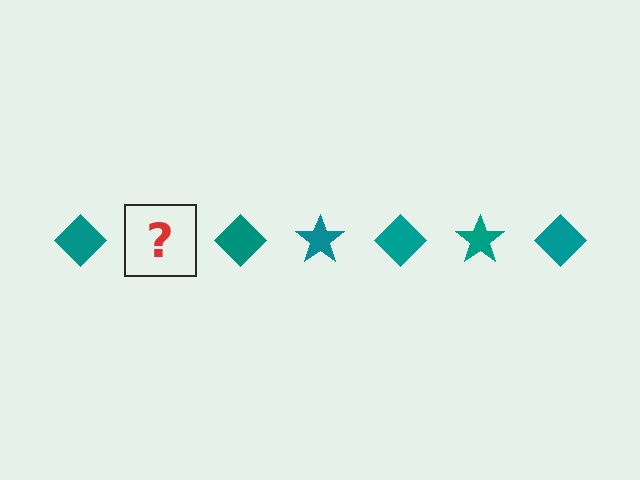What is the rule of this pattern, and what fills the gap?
The rule is that the pattern cycles through diamond, star shapes in teal. The gap should be filled with a teal star.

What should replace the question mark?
The question mark should be replaced with a teal star.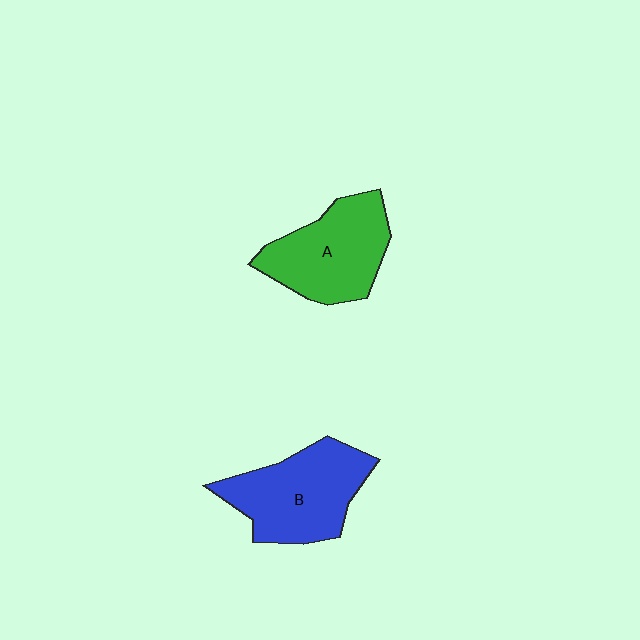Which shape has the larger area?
Shape B (blue).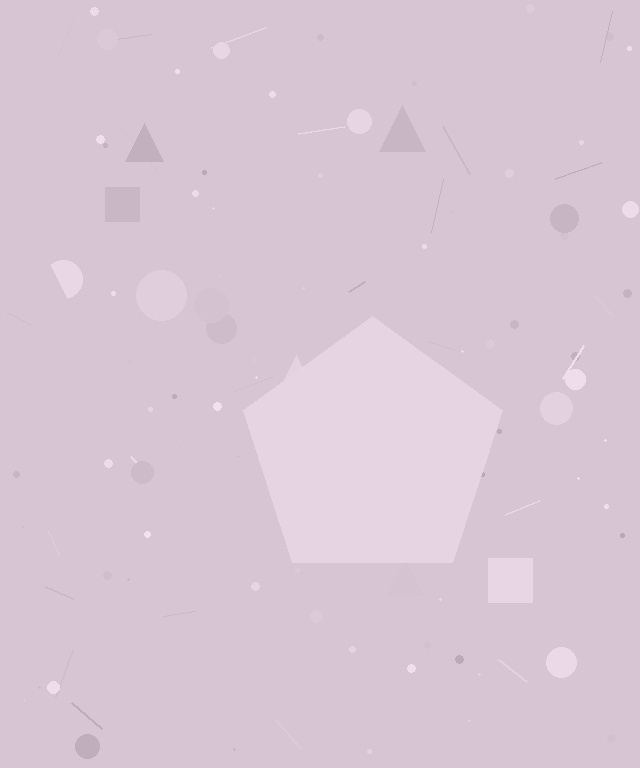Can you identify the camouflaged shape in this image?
The camouflaged shape is a pentagon.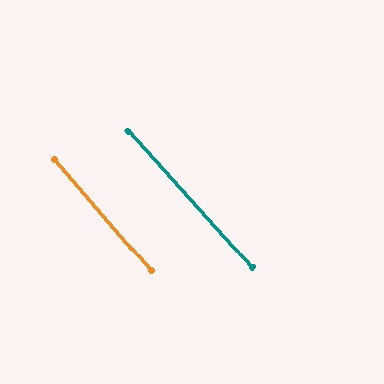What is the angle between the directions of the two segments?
Approximately 1 degree.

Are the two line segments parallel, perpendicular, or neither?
Parallel — their directions differ by only 1.2°.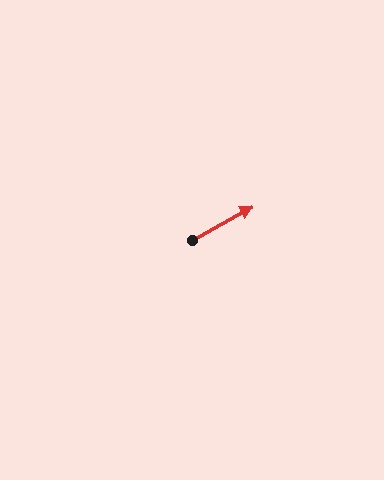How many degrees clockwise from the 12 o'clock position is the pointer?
Approximately 61 degrees.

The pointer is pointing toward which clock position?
Roughly 2 o'clock.